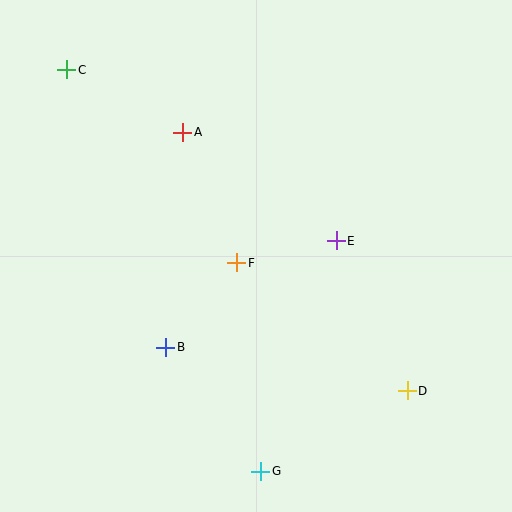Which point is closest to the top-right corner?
Point E is closest to the top-right corner.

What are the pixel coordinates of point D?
Point D is at (407, 391).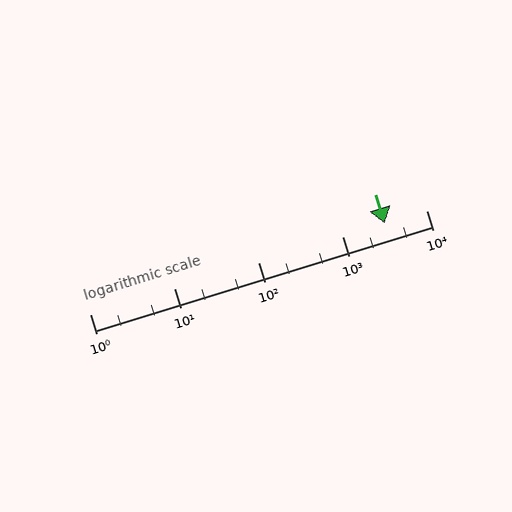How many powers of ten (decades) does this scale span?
The scale spans 4 decades, from 1 to 10000.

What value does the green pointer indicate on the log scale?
The pointer indicates approximately 3200.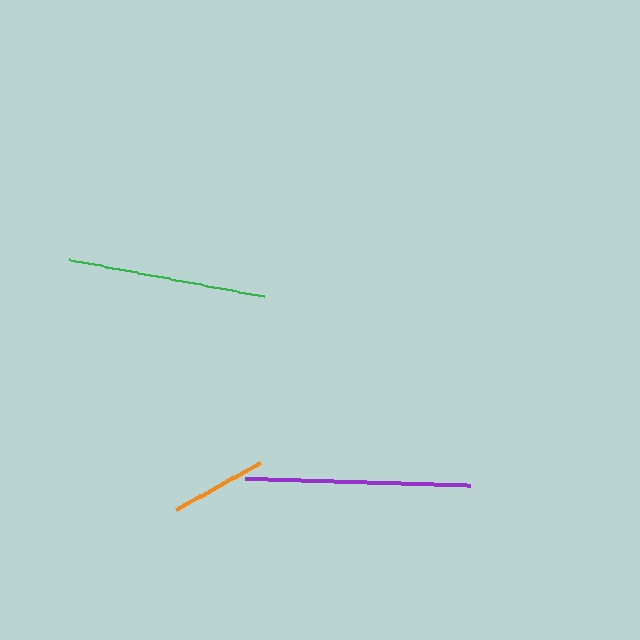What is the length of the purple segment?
The purple segment is approximately 224 pixels long.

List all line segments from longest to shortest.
From longest to shortest: purple, green, orange.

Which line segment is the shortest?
The orange line is the shortest at approximately 95 pixels.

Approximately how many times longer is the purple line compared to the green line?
The purple line is approximately 1.1 times the length of the green line.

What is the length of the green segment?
The green segment is approximately 198 pixels long.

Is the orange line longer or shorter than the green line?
The green line is longer than the orange line.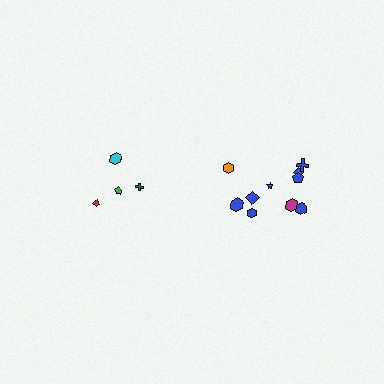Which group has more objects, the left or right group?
The right group.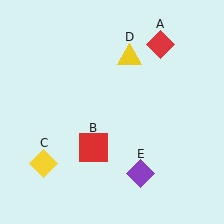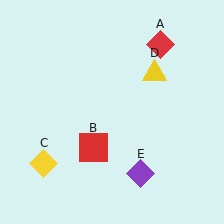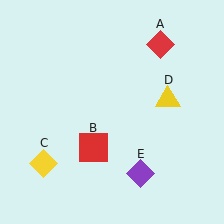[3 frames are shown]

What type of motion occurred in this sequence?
The yellow triangle (object D) rotated clockwise around the center of the scene.